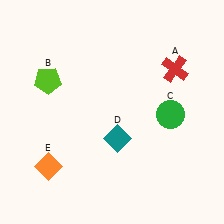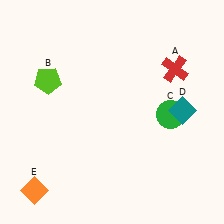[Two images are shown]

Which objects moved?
The objects that moved are: the teal diamond (D), the orange diamond (E).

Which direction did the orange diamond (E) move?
The orange diamond (E) moved down.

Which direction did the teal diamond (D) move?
The teal diamond (D) moved right.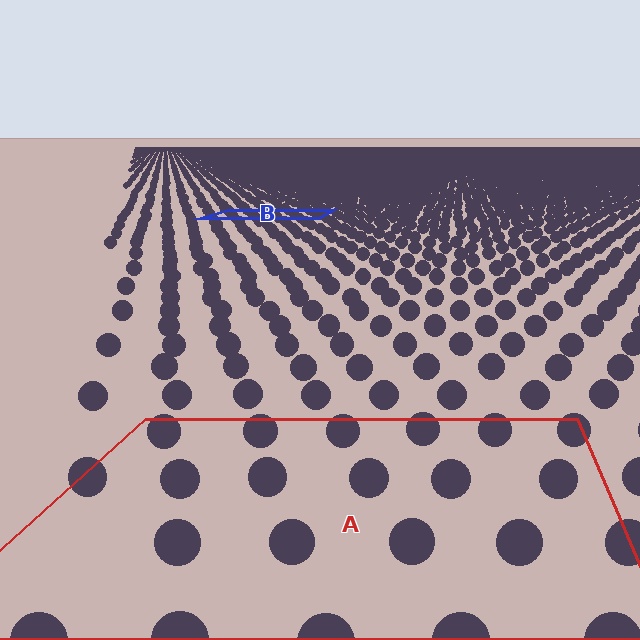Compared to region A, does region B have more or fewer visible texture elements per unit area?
Region B has more texture elements per unit area — they are packed more densely because it is farther away.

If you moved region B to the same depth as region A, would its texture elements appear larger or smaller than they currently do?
They would appear larger. At a closer depth, the same texture elements are projected at a bigger on-screen size.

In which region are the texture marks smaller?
The texture marks are smaller in region B, because it is farther away.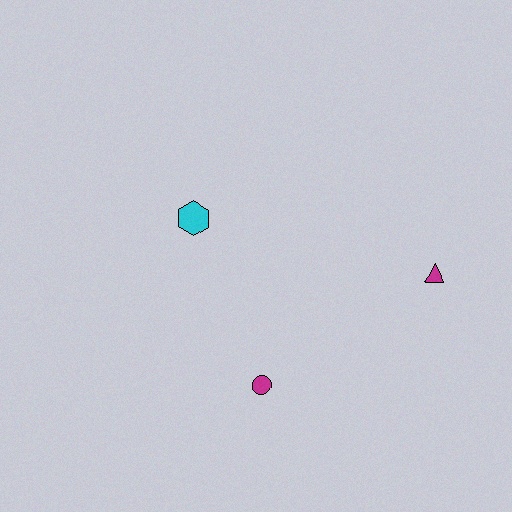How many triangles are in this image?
There is 1 triangle.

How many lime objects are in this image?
There are no lime objects.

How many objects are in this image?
There are 3 objects.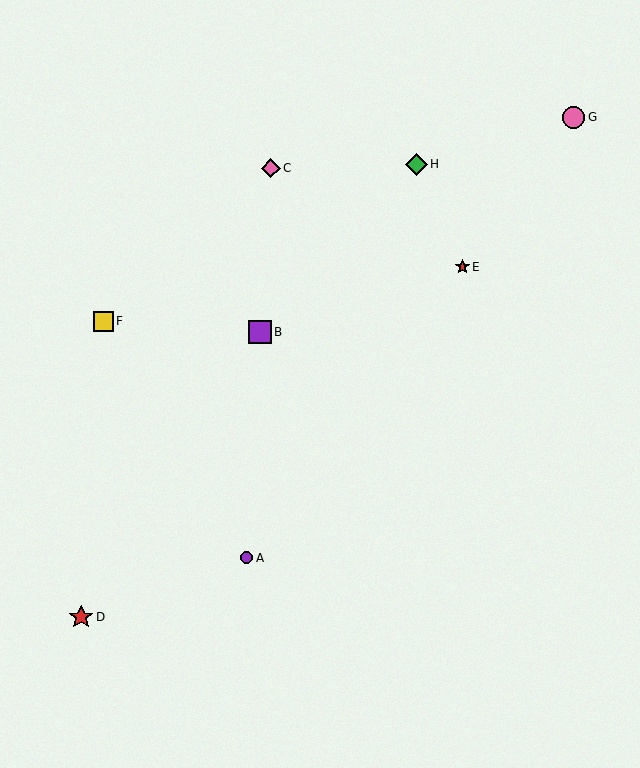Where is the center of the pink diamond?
The center of the pink diamond is at (271, 168).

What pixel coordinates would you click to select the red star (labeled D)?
Click at (81, 617) to select the red star D.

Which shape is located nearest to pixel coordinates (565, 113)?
The pink circle (labeled G) at (574, 117) is nearest to that location.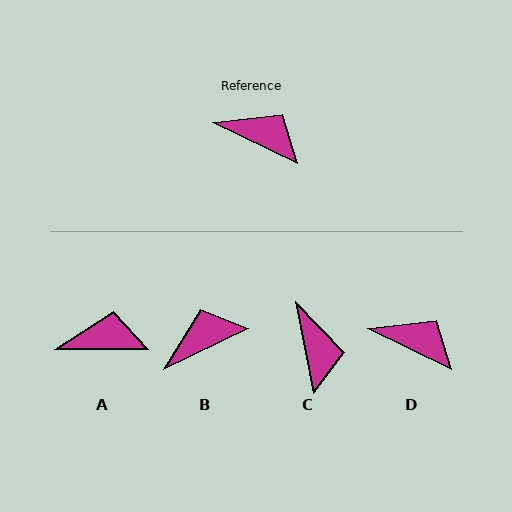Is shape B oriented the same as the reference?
No, it is off by about 51 degrees.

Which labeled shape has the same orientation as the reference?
D.